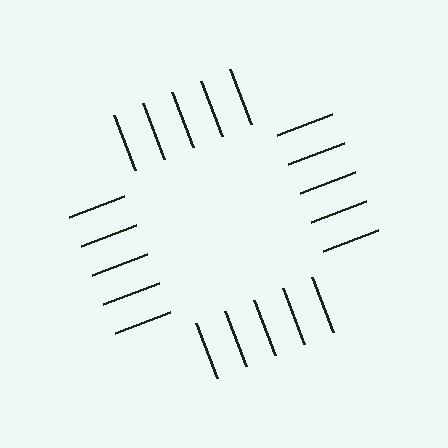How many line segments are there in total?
20 — 5 along each of the 4 edges.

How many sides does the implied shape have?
4 sides — the line-ends trace a square.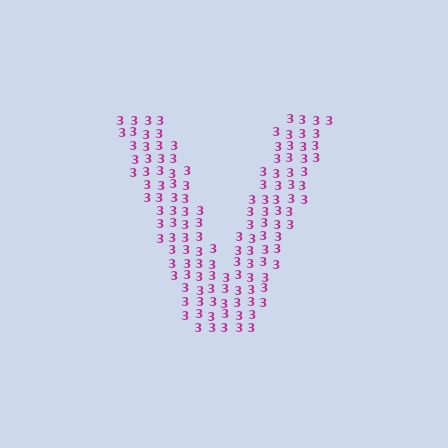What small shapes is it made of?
It is made of small digit 3's.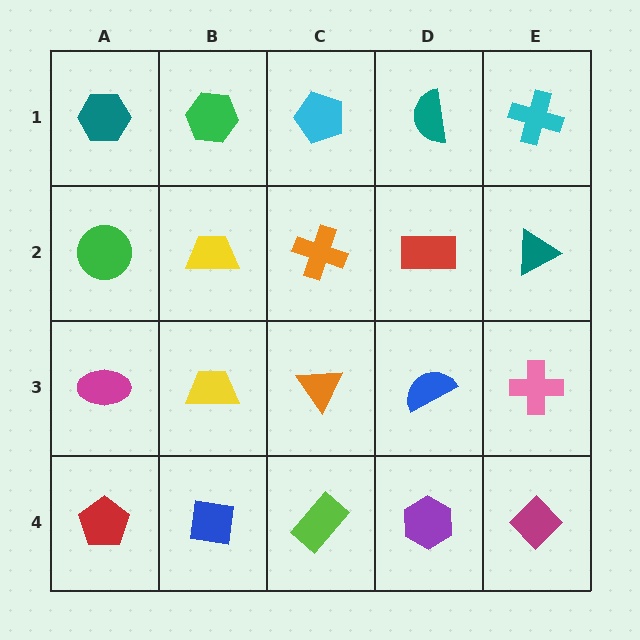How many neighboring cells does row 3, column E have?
3.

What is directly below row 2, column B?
A yellow trapezoid.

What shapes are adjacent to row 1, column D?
A red rectangle (row 2, column D), a cyan pentagon (row 1, column C), a cyan cross (row 1, column E).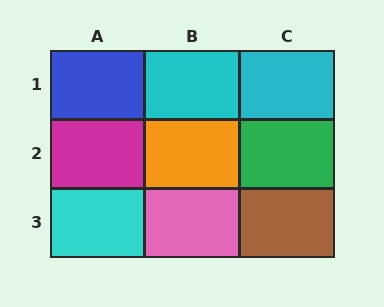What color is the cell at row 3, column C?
Brown.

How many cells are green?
1 cell is green.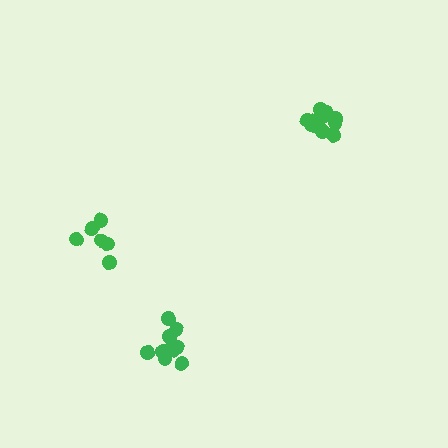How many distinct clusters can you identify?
There are 3 distinct clusters.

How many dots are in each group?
Group 1: 10 dots, Group 2: 11 dots, Group 3: 6 dots (27 total).